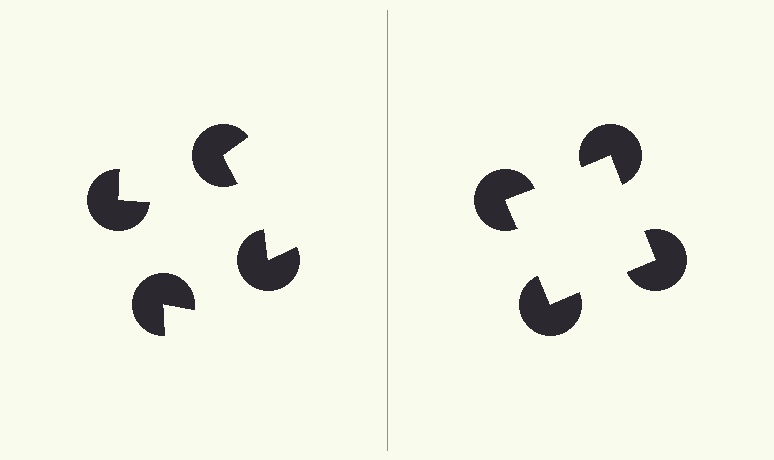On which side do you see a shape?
An illusory square appears on the right side. On the left side the wedge cuts are rotated, so no coherent shape forms.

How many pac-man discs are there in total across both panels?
8 — 4 on each side.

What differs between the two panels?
The pac-man discs are positioned identically on both sides; only the wedge orientations differ. On the right they align to a square; on the left they are misaligned.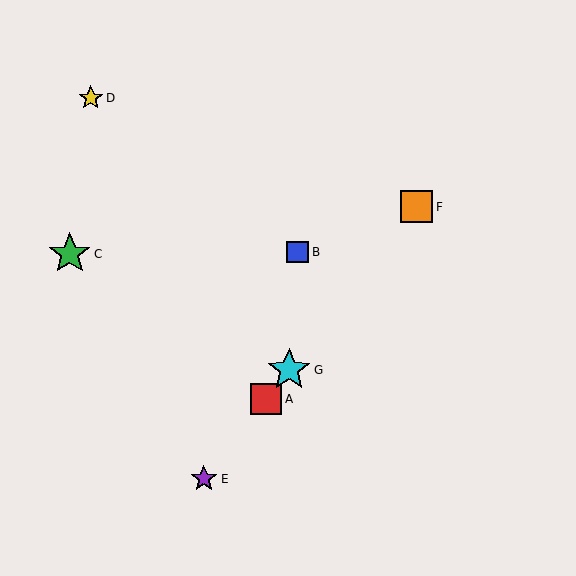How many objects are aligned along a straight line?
4 objects (A, E, F, G) are aligned along a straight line.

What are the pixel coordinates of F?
Object F is at (417, 207).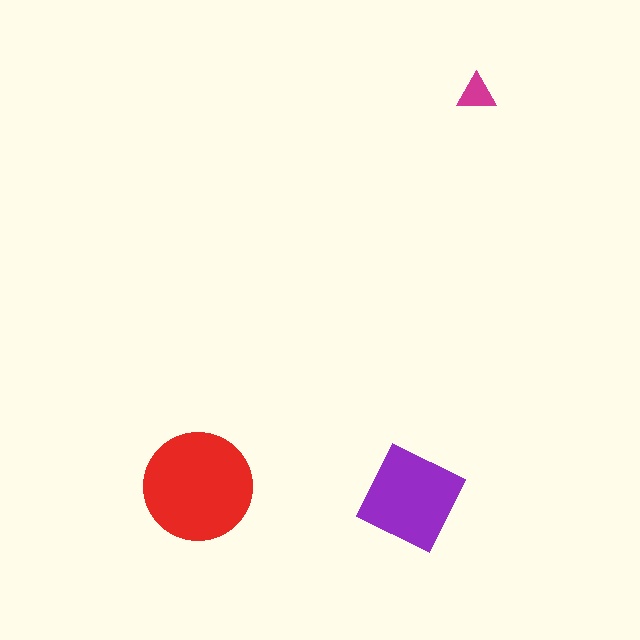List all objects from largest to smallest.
The red circle, the purple square, the magenta triangle.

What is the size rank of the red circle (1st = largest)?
1st.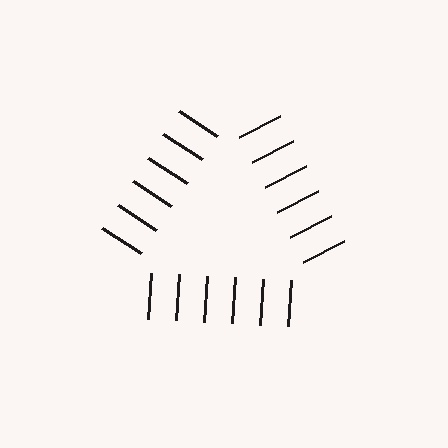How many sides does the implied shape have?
3 sides — the line-ends trace a triangle.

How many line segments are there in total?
18 — 6 along each of the 3 edges.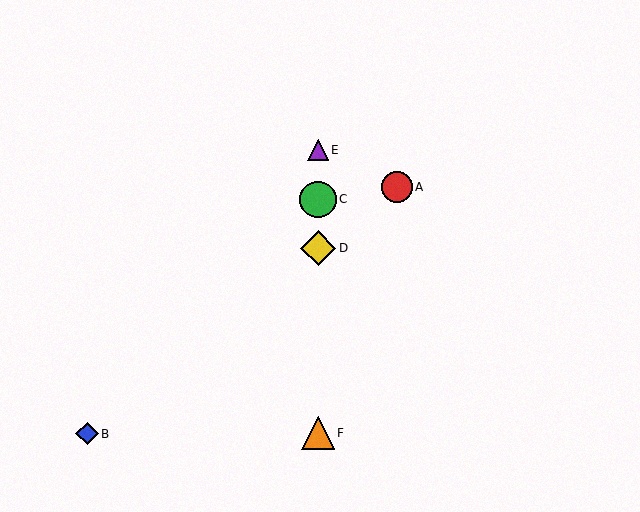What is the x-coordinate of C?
Object C is at x≈318.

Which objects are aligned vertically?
Objects C, D, E, F are aligned vertically.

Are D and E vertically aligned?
Yes, both are at x≈318.